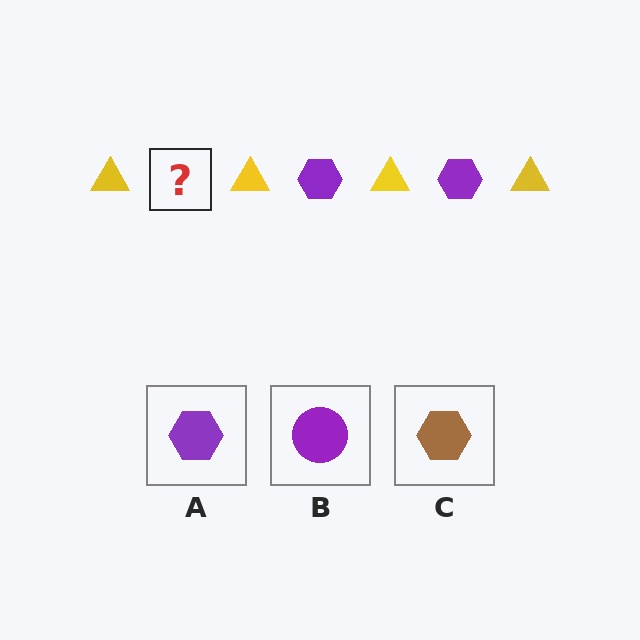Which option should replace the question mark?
Option A.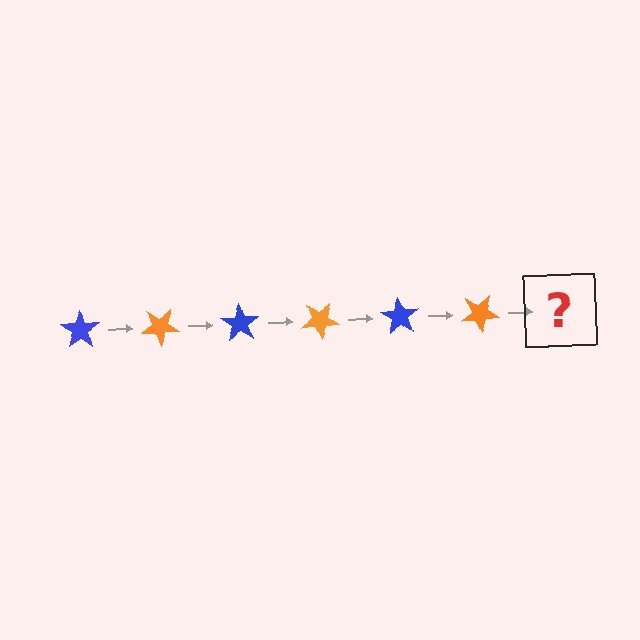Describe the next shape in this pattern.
It should be a blue star, rotated 210 degrees from the start.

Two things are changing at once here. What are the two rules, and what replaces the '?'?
The two rules are that it rotates 35 degrees each step and the color cycles through blue and orange. The '?' should be a blue star, rotated 210 degrees from the start.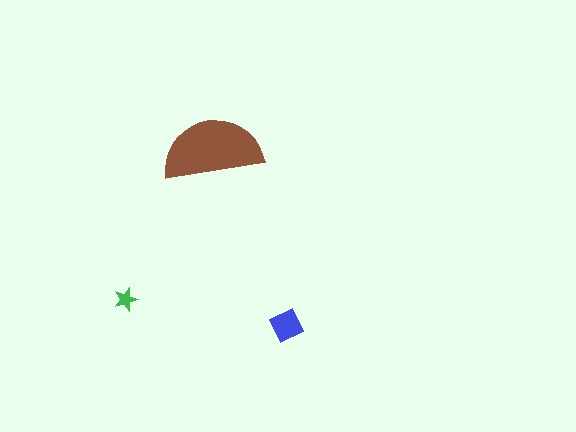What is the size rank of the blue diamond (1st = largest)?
2nd.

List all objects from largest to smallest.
The brown semicircle, the blue diamond, the green star.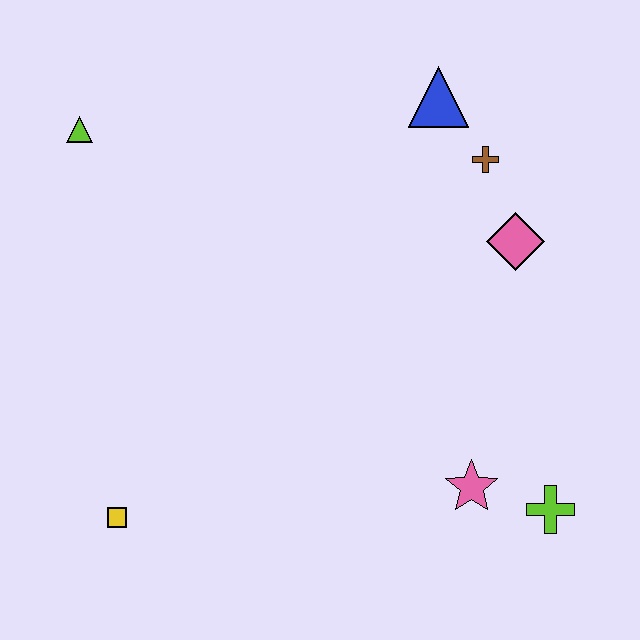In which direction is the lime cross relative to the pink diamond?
The lime cross is below the pink diamond.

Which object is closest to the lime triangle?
The blue triangle is closest to the lime triangle.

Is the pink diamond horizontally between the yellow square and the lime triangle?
No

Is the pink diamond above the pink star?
Yes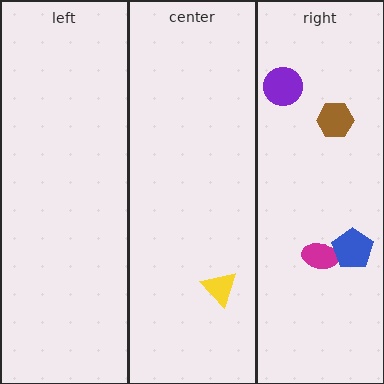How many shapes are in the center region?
1.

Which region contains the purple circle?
The right region.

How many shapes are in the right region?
4.